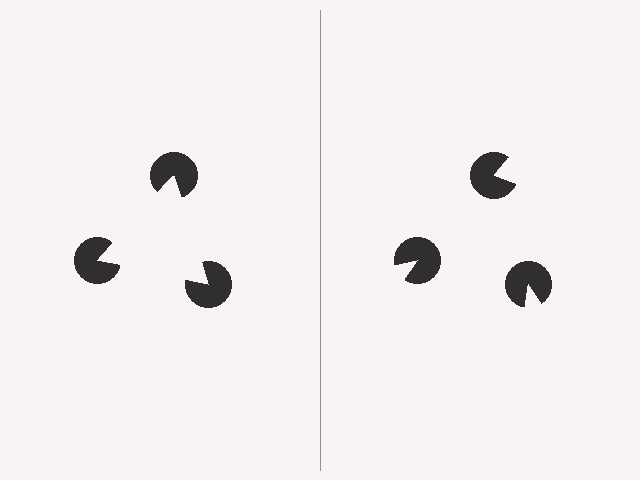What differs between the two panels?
The pac-man discs are positioned identically on both sides; only the wedge orientations differ. On the left they align to a triangle; on the right they are misaligned.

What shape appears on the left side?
An illusory triangle.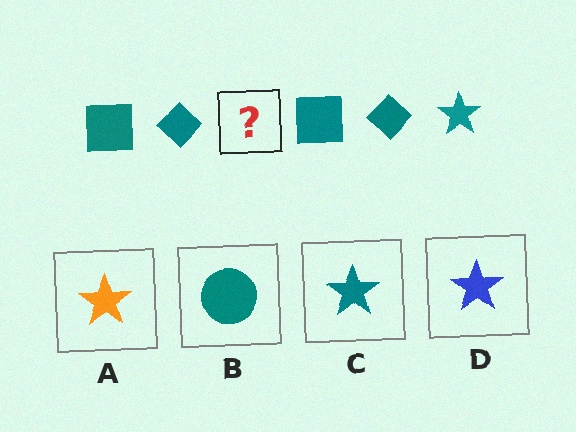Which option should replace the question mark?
Option C.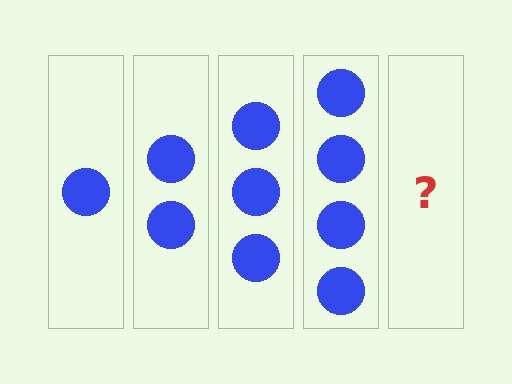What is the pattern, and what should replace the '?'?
The pattern is that each step adds one more circle. The '?' should be 5 circles.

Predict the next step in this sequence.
The next step is 5 circles.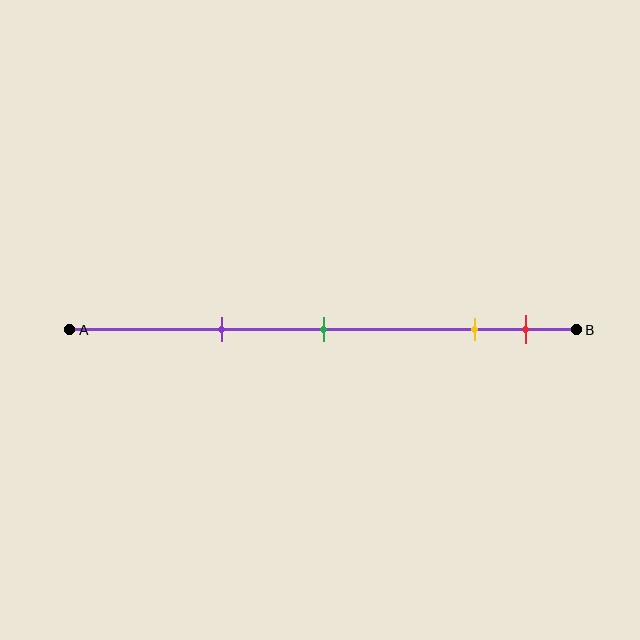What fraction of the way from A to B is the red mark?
The red mark is approximately 90% (0.9) of the way from A to B.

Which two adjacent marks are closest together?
The yellow and red marks are the closest adjacent pair.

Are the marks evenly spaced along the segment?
No, the marks are not evenly spaced.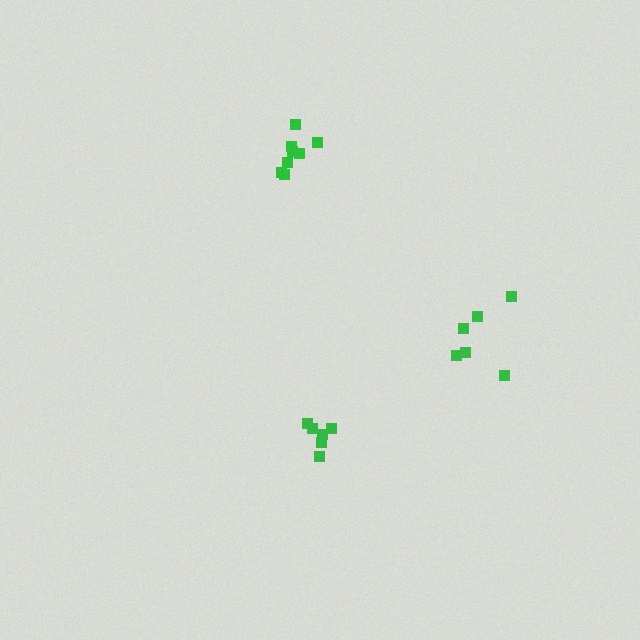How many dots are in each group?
Group 1: 6 dots, Group 2: 6 dots, Group 3: 8 dots (20 total).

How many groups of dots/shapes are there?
There are 3 groups.